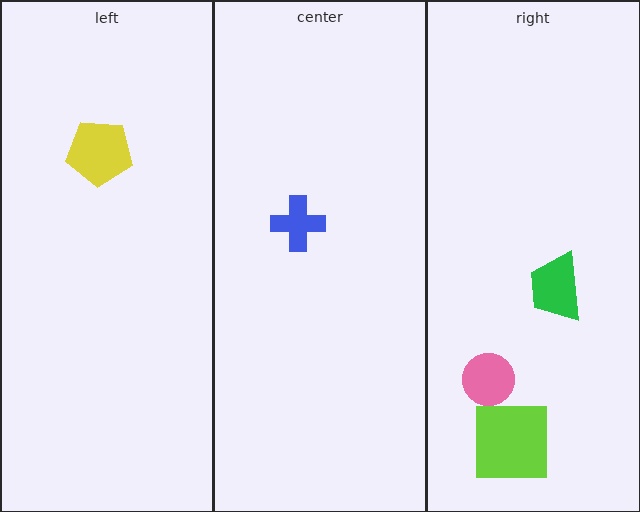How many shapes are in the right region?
3.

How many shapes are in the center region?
1.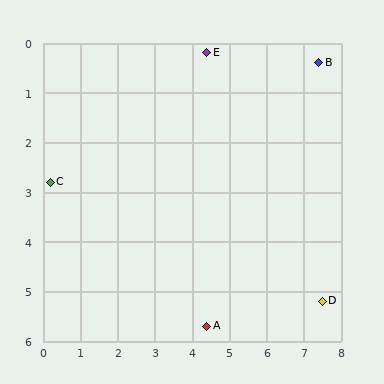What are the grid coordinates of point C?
Point C is at approximately (0.2, 2.8).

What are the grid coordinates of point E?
Point E is at approximately (4.4, 0.2).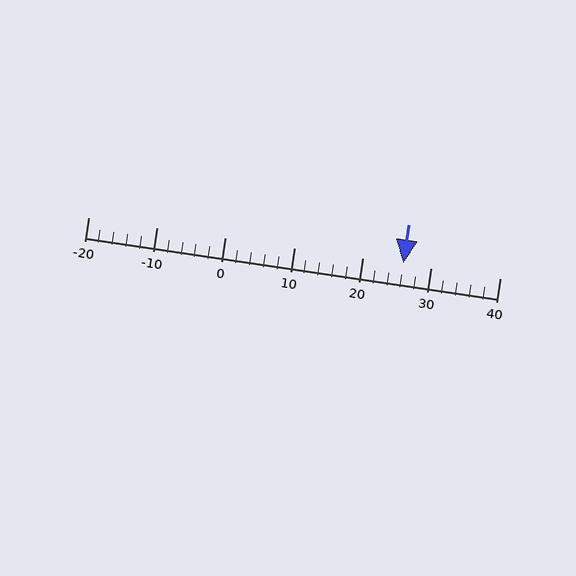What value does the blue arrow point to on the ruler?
The blue arrow points to approximately 26.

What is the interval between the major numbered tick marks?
The major tick marks are spaced 10 units apart.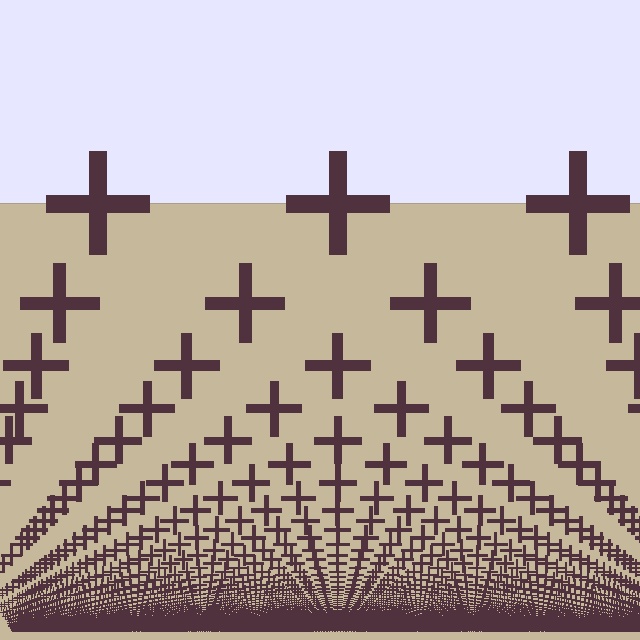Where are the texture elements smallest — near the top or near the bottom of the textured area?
Near the bottom.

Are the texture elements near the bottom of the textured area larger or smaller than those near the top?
Smaller. The gradient is inverted — elements near the bottom are smaller and denser.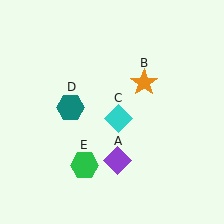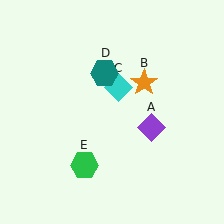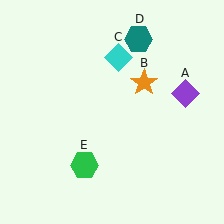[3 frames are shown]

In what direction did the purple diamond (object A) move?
The purple diamond (object A) moved up and to the right.